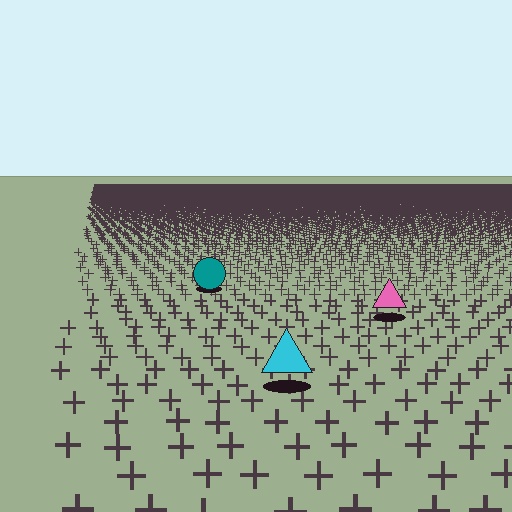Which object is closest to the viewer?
The cyan triangle is closest. The texture marks near it are larger and more spread out.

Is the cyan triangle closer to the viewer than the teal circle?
Yes. The cyan triangle is closer — you can tell from the texture gradient: the ground texture is coarser near it.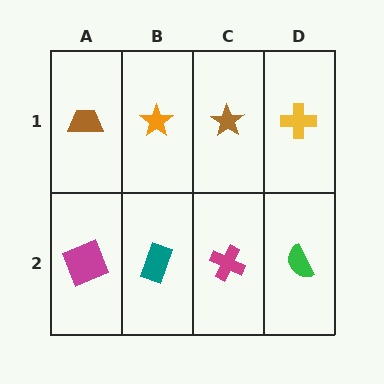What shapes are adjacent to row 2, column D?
A yellow cross (row 1, column D), a magenta cross (row 2, column C).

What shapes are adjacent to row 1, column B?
A teal rectangle (row 2, column B), a brown trapezoid (row 1, column A), a brown star (row 1, column C).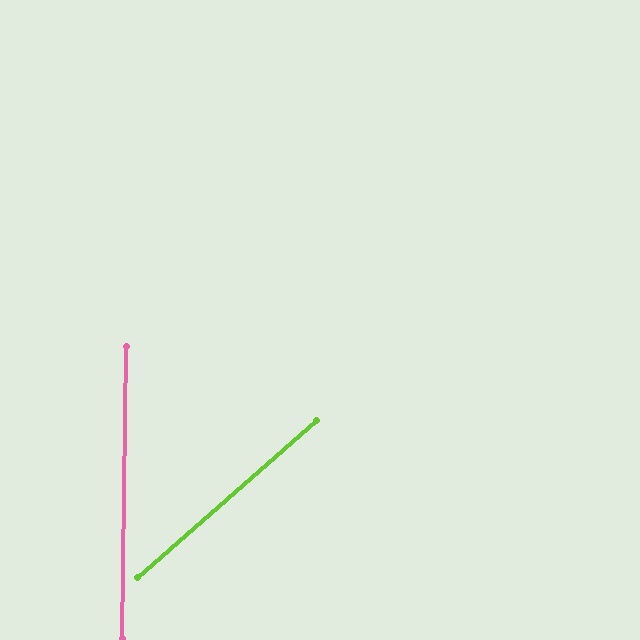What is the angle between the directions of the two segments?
Approximately 48 degrees.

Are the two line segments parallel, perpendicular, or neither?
Neither parallel nor perpendicular — they differ by about 48°.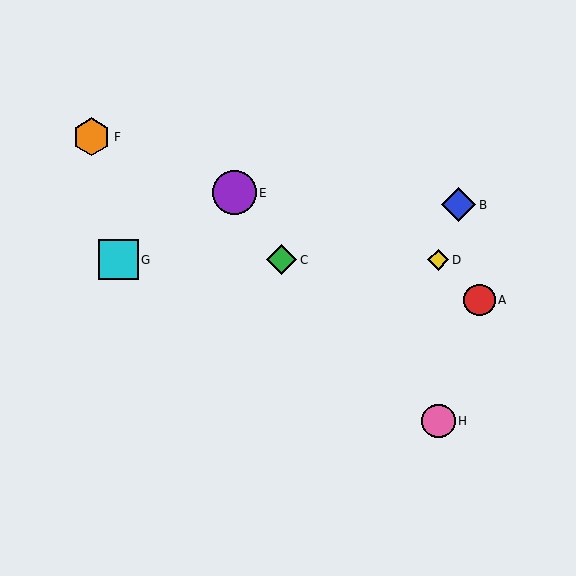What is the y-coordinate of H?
Object H is at y≈421.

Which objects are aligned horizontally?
Objects C, D, G are aligned horizontally.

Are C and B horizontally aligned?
No, C is at y≈260 and B is at y≈205.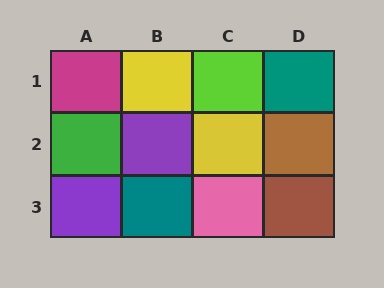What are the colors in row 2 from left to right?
Green, purple, yellow, brown.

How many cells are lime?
1 cell is lime.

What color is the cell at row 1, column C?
Lime.